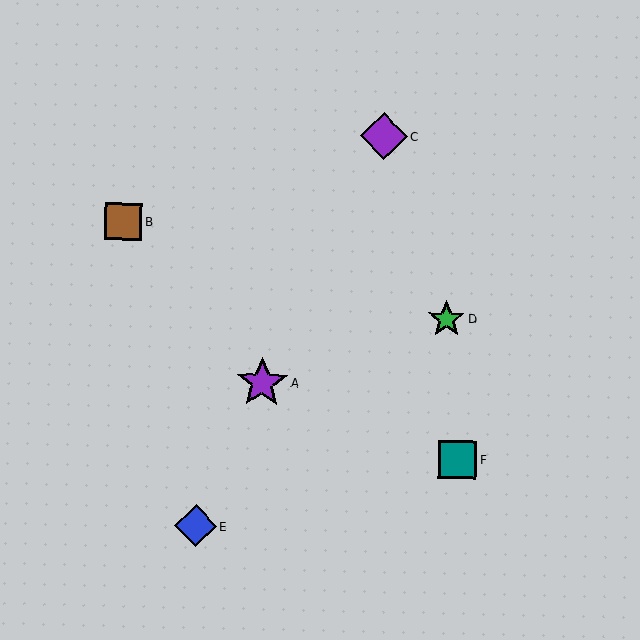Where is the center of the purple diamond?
The center of the purple diamond is at (384, 136).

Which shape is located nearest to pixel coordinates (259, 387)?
The purple star (labeled A) at (262, 383) is nearest to that location.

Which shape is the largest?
The purple star (labeled A) is the largest.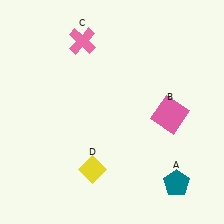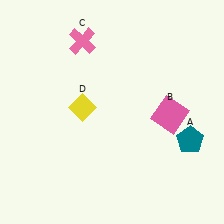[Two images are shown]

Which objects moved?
The objects that moved are: the teal pentagon (A), the yellow diamond (D).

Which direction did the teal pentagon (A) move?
The teal pentagon (A) moved up.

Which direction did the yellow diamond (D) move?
The yellow diamond (D) moved up.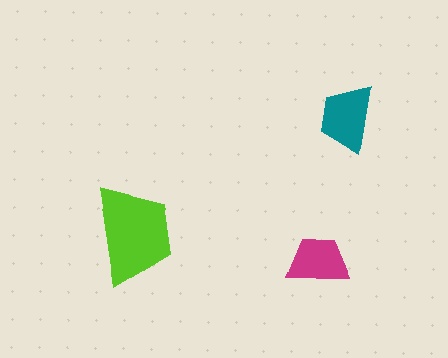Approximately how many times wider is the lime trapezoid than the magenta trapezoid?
About 1.5 times wider.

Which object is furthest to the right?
The teal trapezoid is rightmost.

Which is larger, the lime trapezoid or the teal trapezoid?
The lime one.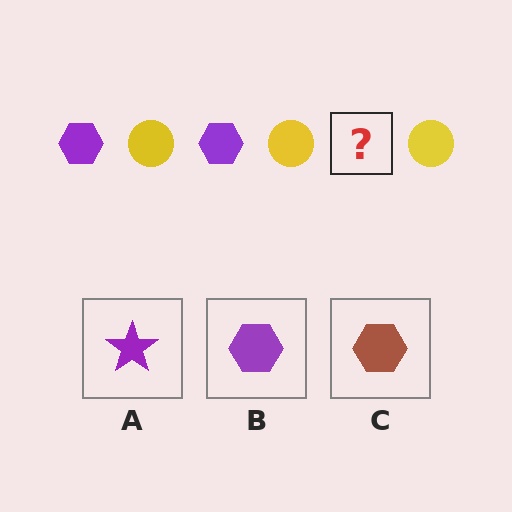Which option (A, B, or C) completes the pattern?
B.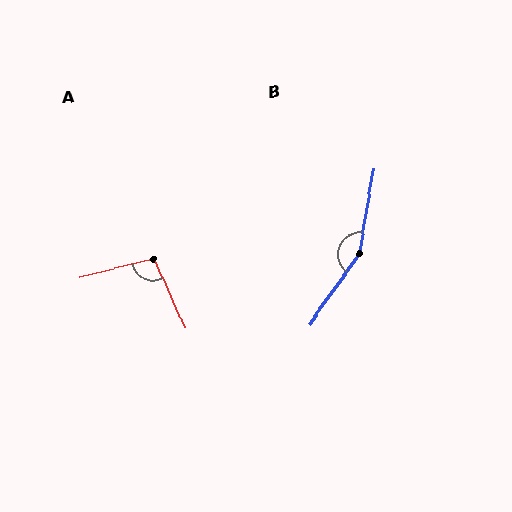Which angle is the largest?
B, at approximately 154 degrees.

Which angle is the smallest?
A, at approximately 100 degrees.